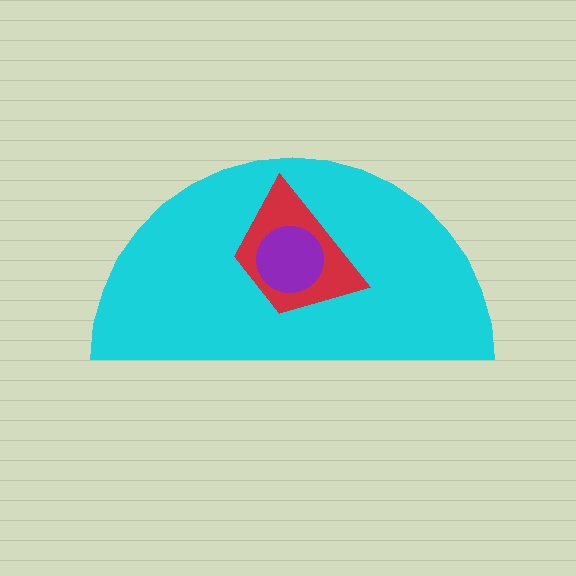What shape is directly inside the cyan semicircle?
The red trapezoid.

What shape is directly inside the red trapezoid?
The purple circle.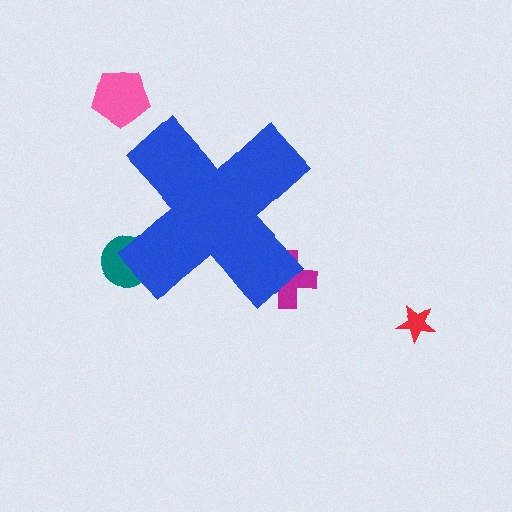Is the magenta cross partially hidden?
Yes, the magenta cross is partially hidden behind the blue cross.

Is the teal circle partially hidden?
Yes, the teal circle is partially hidden behind the blue cross.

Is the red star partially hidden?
No, the red star is fully visible.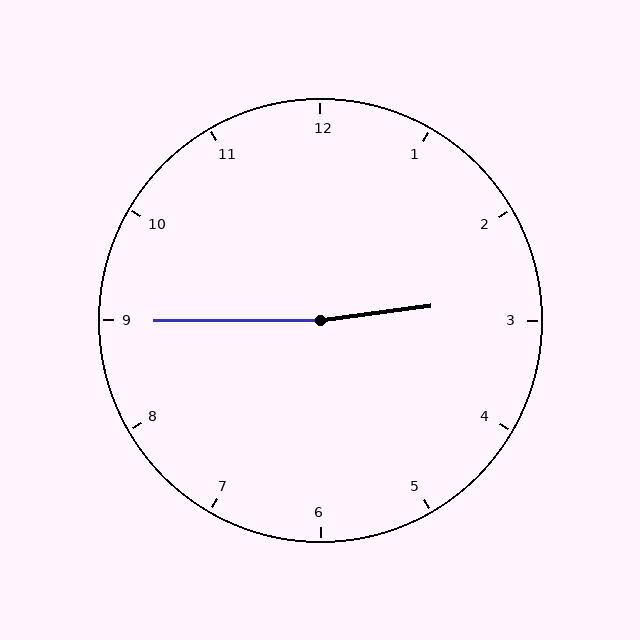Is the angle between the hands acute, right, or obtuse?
It is obtuse.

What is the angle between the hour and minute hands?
Approximately 172 degrees.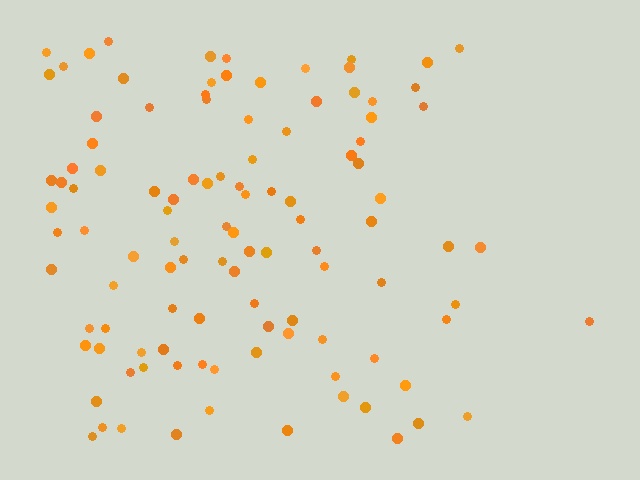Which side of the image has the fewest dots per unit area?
The right.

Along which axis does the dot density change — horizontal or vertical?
Horizontal.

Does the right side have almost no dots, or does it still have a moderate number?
Still a moderate number, just noticeably fewer than the left.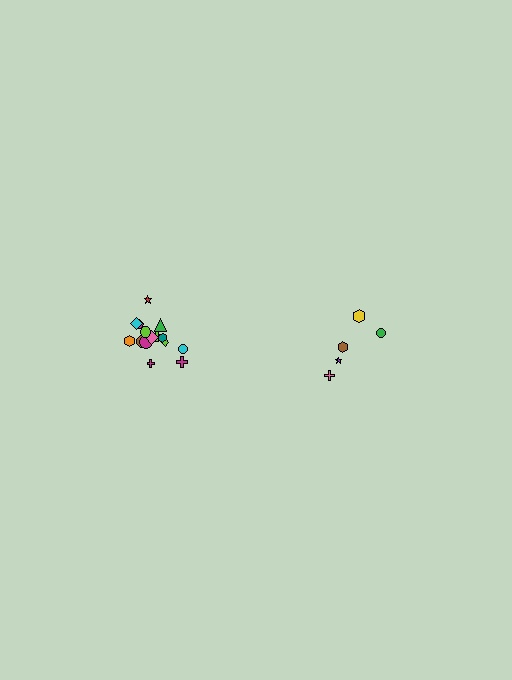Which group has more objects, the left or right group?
The left group.